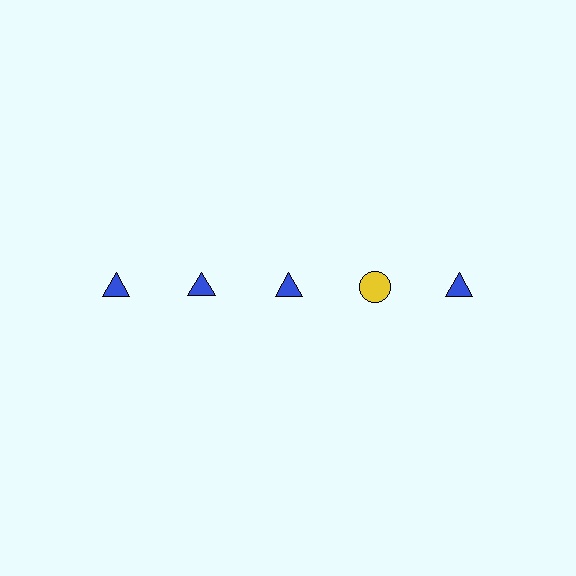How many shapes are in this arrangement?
There are 5 shapes arranged in a grid pattern.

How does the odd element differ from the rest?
It differs in both color (yellow instead of blue) and shape (circle instead of triangle).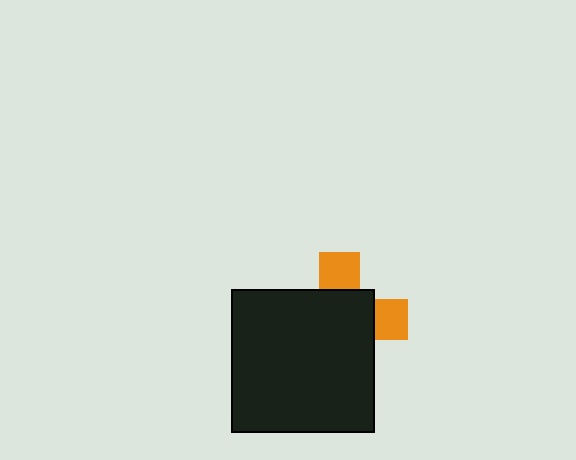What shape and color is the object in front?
The object in front is a black square.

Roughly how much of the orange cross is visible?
A small part of it is visible (roughly 30%).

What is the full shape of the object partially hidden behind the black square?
The partially hidden object is an orange cross.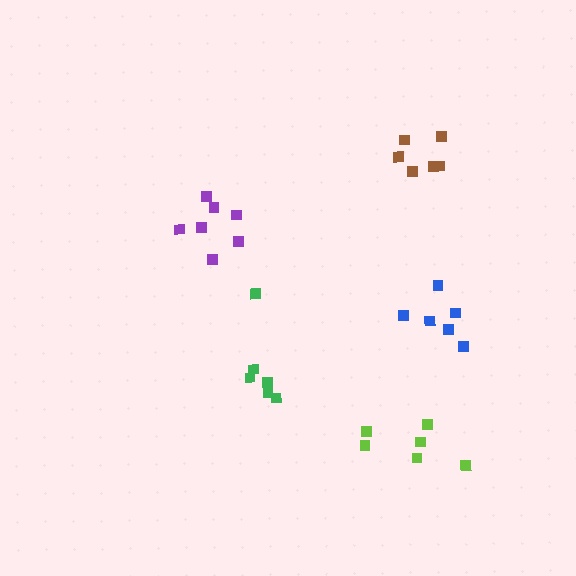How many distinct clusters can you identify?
There are 5 distinct clusters.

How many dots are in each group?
Group 1: 6 dots, Group 2: 7 dots, Group 3: 6 dots, Group 4: 6 dots, Group 5: 6 dots (31 total).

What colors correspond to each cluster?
The clusters are colored: brown, purple, green, blue, lime.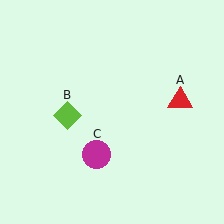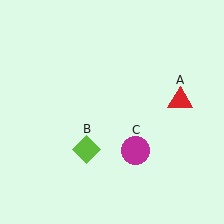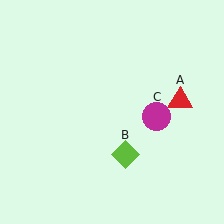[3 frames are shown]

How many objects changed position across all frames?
2 objects changed position: lime diamond (object B), magenta circle (object C).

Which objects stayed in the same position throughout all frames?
Red triangle (object A) remained stationary.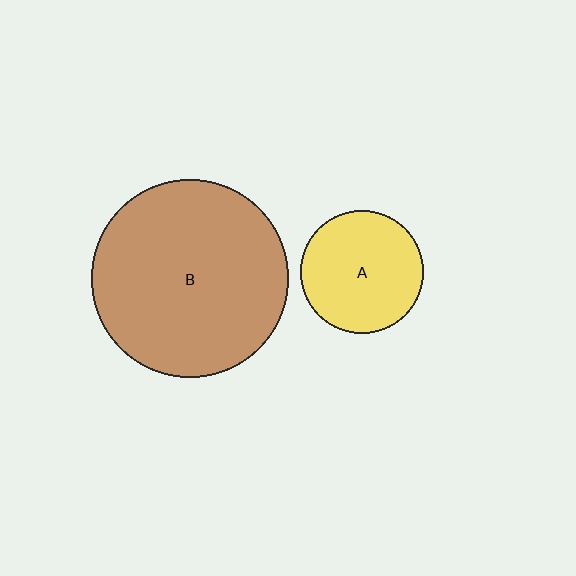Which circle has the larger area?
Circle B (brown).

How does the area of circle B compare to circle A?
Approximately 2.6 times.